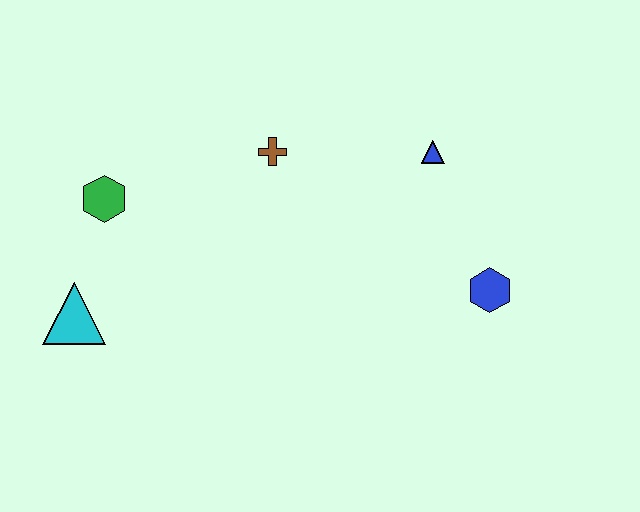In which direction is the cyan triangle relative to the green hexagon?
The cyan triangle is below the green hexagon.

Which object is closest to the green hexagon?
The cyan triangle is closest to the green hexagon.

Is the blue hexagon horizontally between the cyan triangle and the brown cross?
No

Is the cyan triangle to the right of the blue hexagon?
No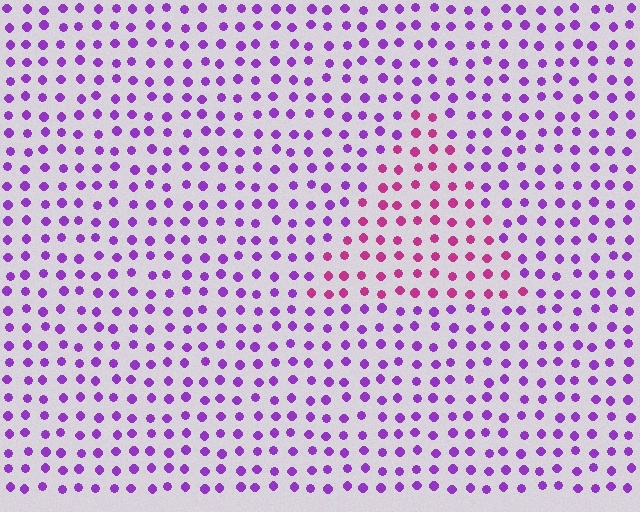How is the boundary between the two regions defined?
The boundary is defined purely by a slight shift in hue (about 42 degrees). Spacing, size, and orientation are identical on both sides.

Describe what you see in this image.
The image is filled with small purple elements in a uniform arrangement. A triangle-shaped region is visible where the elements are tinted to a slightly different hue, forming a subtle color boundary.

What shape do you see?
I see a triangle.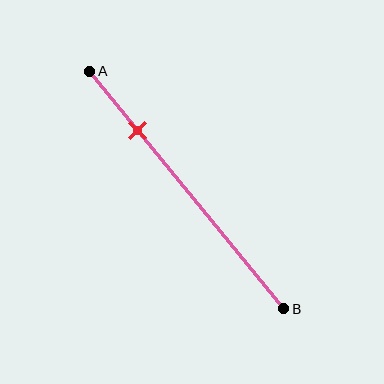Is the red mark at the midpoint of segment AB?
No, the mark is at about 25% from A, not at the 50% midpoint.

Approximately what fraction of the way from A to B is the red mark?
The red mark is approximately 25% of the way from A to B.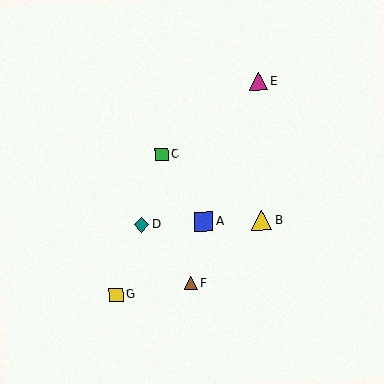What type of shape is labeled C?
Shape C is a green square.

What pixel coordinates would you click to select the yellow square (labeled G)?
Click at (116, 295) to select the yellow square G.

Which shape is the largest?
The yellow triangle (labeled B) is the largest.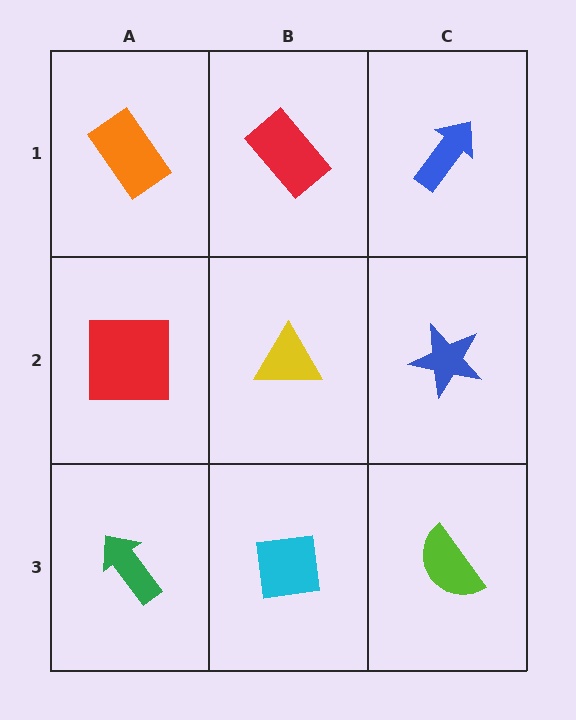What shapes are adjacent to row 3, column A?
A red square (row 2, column A), a cyan square (row 3, column B).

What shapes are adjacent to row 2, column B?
A red rectangle (row 1, column B), a cyan square (row 3, column B), a red square (row 2, column A), a blue star (row 2, column C).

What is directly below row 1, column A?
A red square.